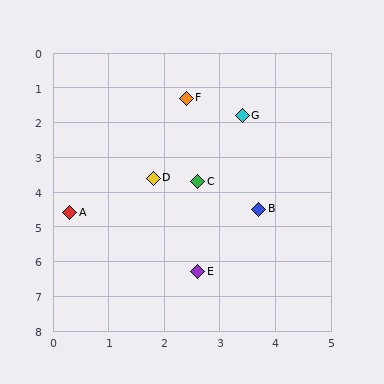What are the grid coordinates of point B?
Point B is at approximately (3.7, 4.5).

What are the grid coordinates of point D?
Point D is at approximately (1.8, 3.6).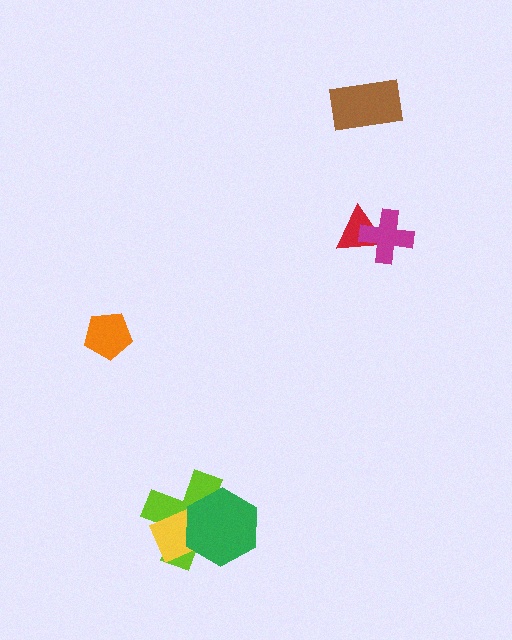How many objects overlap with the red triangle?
1 object overlaps with the red triangle.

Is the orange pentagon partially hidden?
No, no other shape covers it.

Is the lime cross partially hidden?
Yes, it is partially covered by another shape.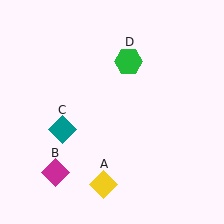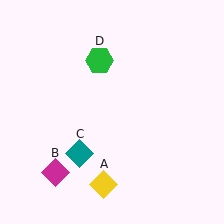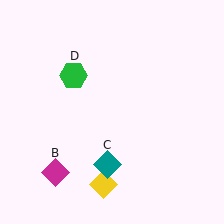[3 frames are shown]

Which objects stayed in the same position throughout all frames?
Yellow diamond (object A) and magenta diamond (object B) remained stationary.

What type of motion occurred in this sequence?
The teal diamond (object C), green hexagon (object D) rotated counterclockwise around the center of the scene.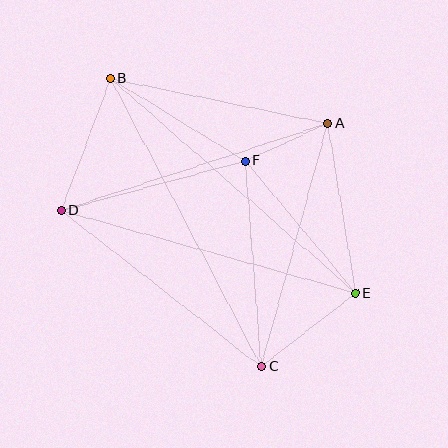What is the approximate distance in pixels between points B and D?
The distance between B and D is approximately 141 pixels.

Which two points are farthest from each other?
Points B and E are farthest from each other.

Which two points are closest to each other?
Points A and F are closest to each other.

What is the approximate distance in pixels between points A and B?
The distance between A and B is approximately 222 pixels.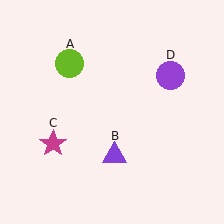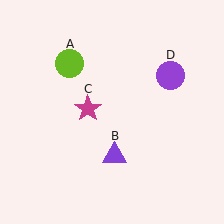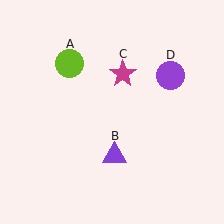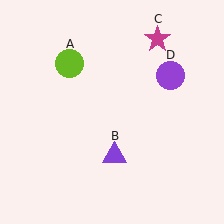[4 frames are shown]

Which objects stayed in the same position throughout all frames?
Lime circle (object A) and purple triangle (object B) and purple circle (object D) remained stationary.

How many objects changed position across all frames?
1 object changed position: magenta star (object C).